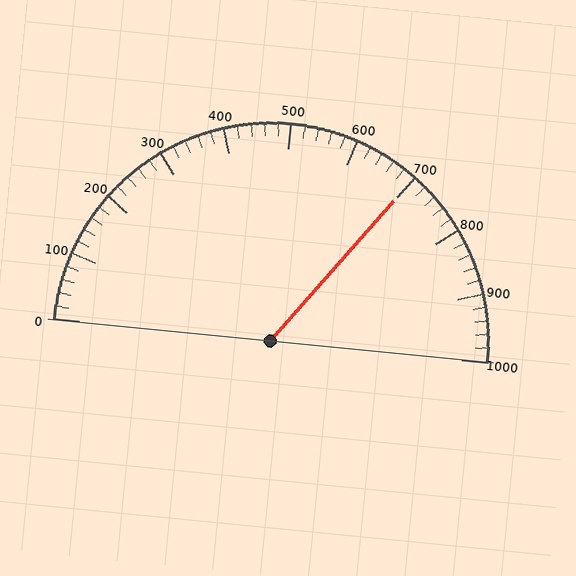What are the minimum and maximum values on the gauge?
The gauge ranges from 0 to 1000.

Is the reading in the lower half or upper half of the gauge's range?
The reading is in the upper half of the range (0 to 1000).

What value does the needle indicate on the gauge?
The needle indicates approximately 700.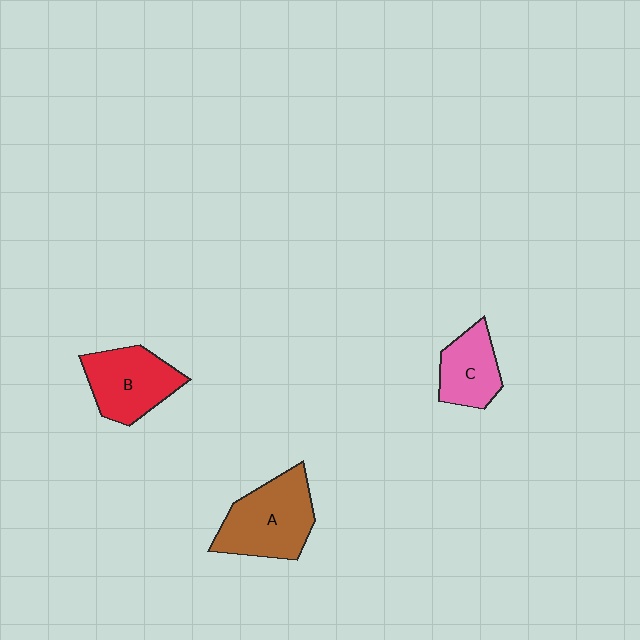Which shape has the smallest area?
Shape C (pink).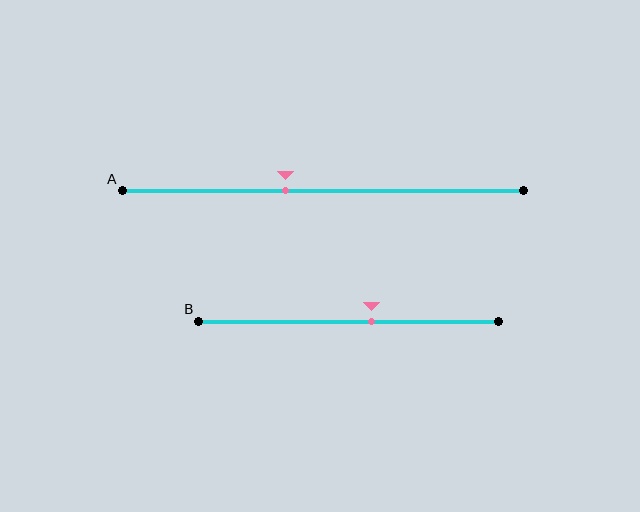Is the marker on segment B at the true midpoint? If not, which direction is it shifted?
No, the marker on segment B is shifted to the right by about 8% of the segment length.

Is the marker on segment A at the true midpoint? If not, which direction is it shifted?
No, the marker on segment A is shifted to the left by about 9% of the segment length.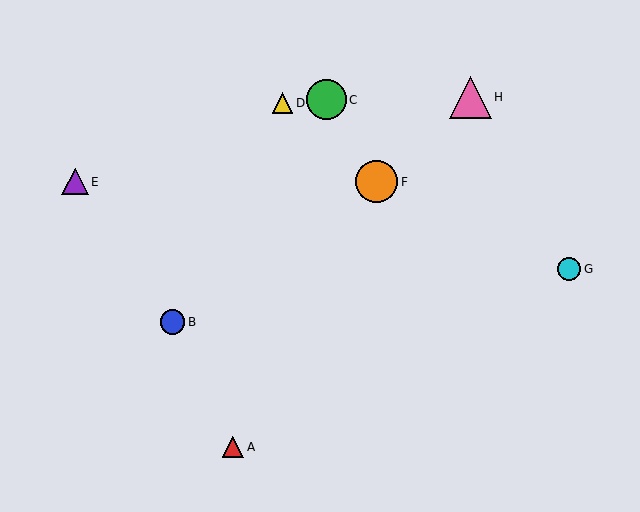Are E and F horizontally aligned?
Yes, both are at y≈182.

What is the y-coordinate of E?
Object E is at y≈182.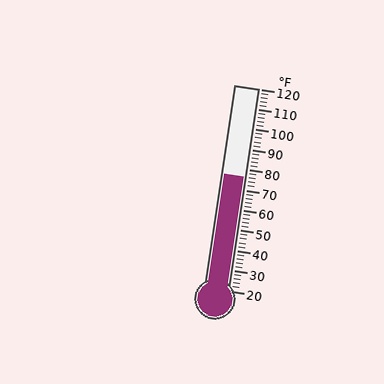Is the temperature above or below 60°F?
The temperature is above 60°F.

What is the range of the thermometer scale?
The thermometer scale ranges from 20°F to 120°F.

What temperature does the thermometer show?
The thermometer shows approximately 76°F.